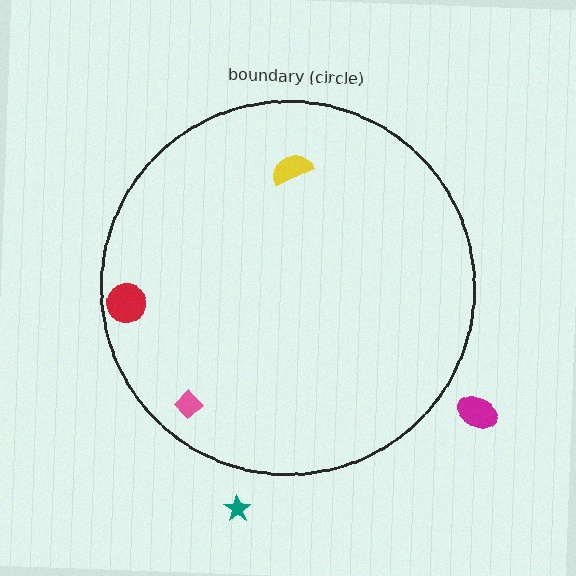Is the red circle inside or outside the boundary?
Inside.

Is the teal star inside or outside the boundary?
Outside.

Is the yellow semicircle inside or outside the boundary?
Inside.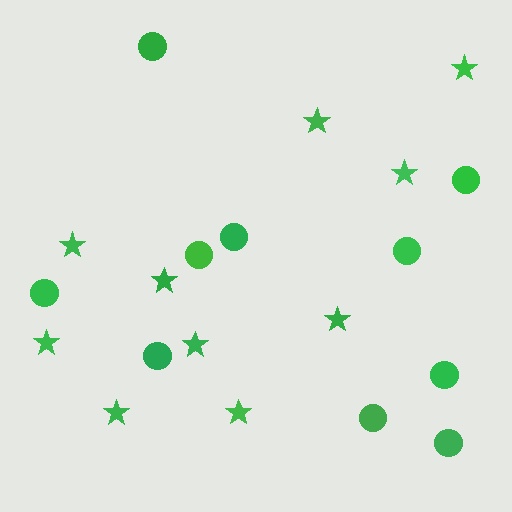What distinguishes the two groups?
There are 2 groups: one group of stars (10) and one group of circles (10).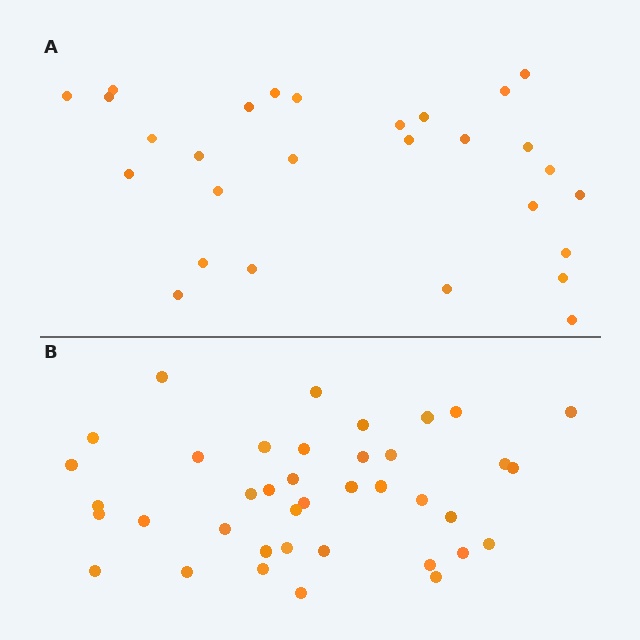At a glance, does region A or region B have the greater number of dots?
Region B (the bottom region) has more dots.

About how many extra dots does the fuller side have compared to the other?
Region B has roughly 12 or so more dots than region A.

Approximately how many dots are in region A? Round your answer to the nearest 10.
About 30 dots. (The exact count is 28, which rounds to 30.)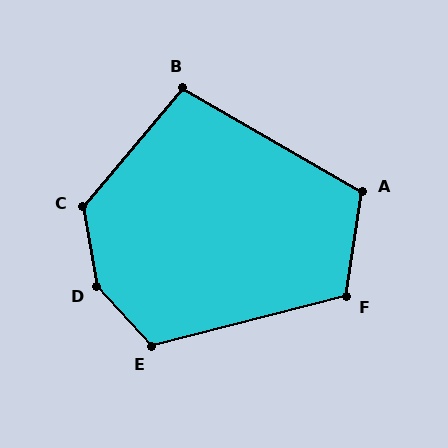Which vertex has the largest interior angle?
D, at approximately 147 degrees.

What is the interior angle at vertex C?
Approximately 130 degrees (obtuse).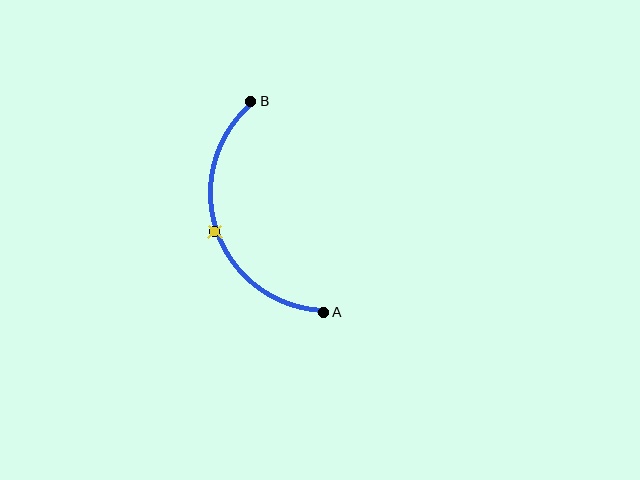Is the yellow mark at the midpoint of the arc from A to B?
Yes. The yellow mark lies on the arc at equal arc-length from both A and B — it is the arc midpoint.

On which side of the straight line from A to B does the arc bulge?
The arc bulges to the left of the straight line connecting A and B.